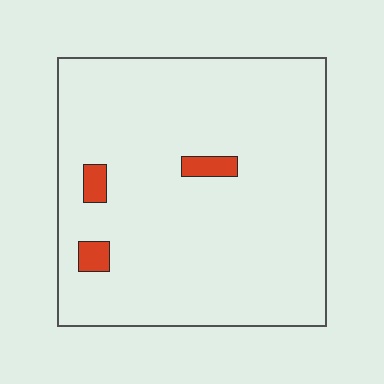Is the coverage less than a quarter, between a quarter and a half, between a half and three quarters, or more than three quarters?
Less than a quarter.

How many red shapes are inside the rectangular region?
3.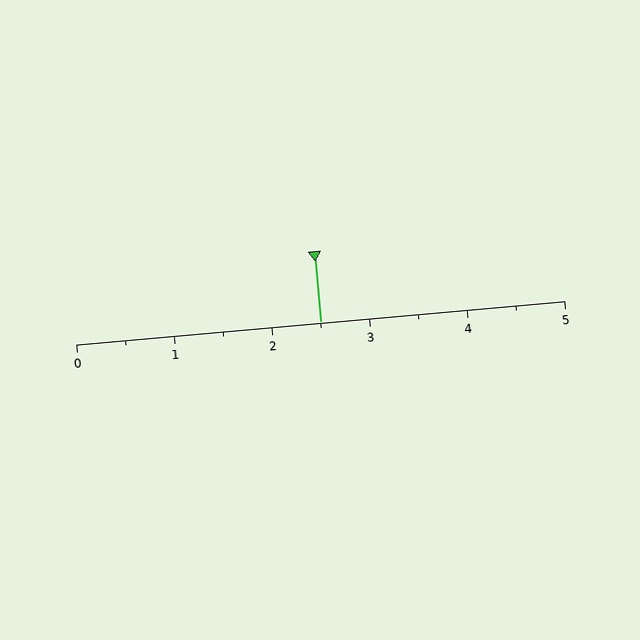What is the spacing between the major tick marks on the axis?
The major ticks are spaced 1 apart.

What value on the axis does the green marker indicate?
The marker indicates approximately 2.5.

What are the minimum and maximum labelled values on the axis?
The axis runs from 0 to 5.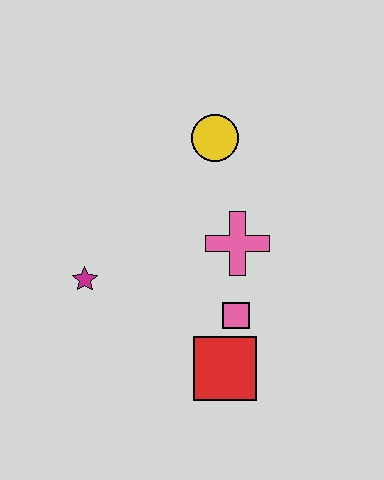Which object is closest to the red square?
The pink square is closest to the red square.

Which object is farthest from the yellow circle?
The red square is farthest from the yellow circle.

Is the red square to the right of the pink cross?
No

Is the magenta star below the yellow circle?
Yes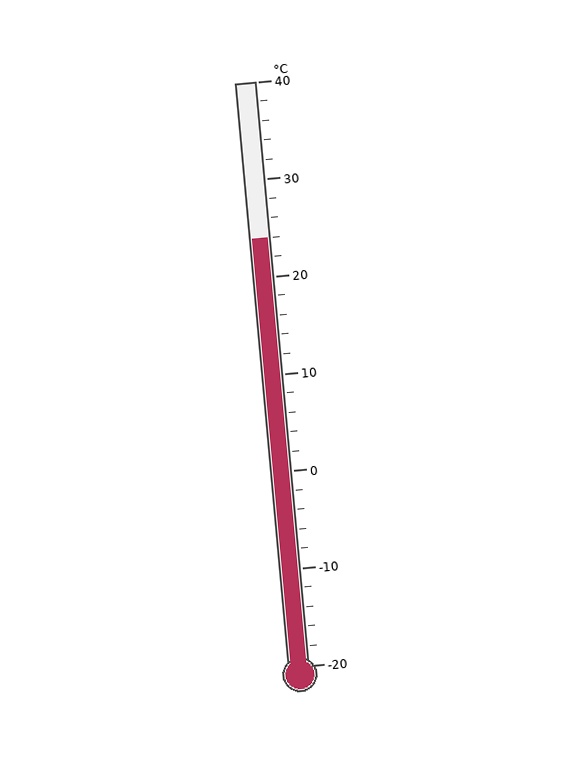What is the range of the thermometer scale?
The thermometer scale ranges from -20°C to 40°C.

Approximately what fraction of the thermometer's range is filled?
The thermometer is filled to approximately 75% of its range.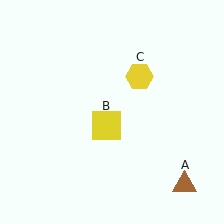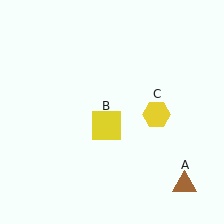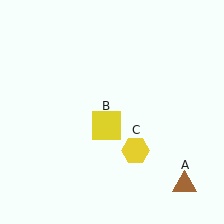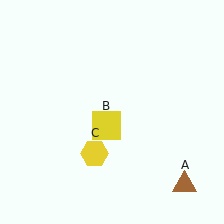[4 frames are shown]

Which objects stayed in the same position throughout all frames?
Brown triangle (object A) and yellow square (object B) remained stationary.